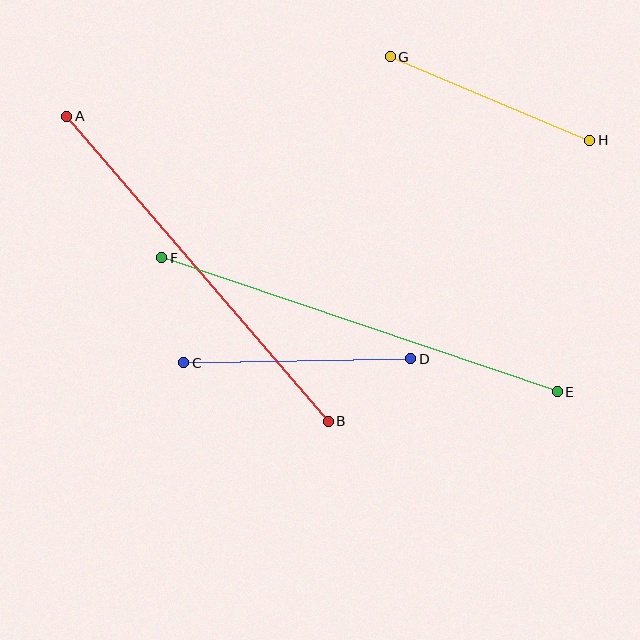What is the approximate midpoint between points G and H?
The midpoint is at approximately (490, 99) pixels.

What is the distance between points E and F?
The distance is approximately 418 pixels.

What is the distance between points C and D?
The distance is approximately 227 pixels.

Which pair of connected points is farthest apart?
Points E and F are farthest apart.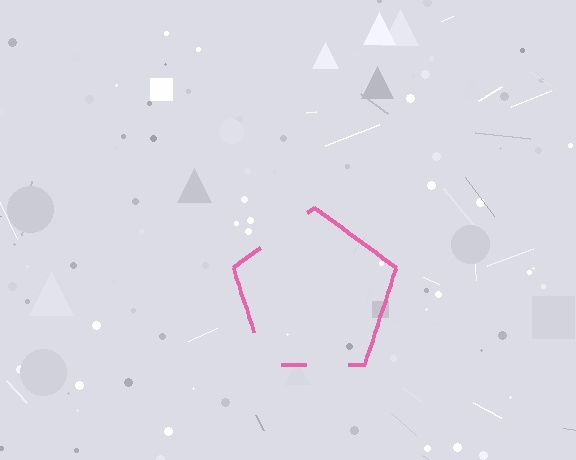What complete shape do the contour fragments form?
The contour fragments form a pentagon.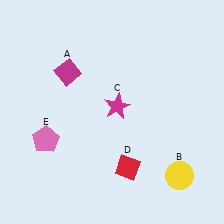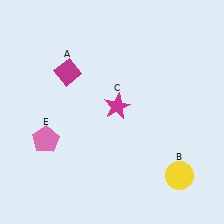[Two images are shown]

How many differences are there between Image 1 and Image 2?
There is 1 difference between the two images.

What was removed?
The red diamond (D) was removed in Image 2.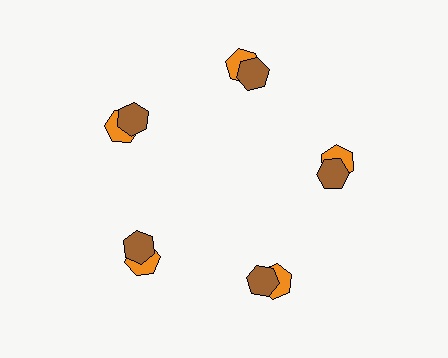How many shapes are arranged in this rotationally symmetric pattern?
There are 10 shapes, arranged in 5 groups of 2.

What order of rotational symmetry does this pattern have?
This pattern has 5-fold rotational symmetry.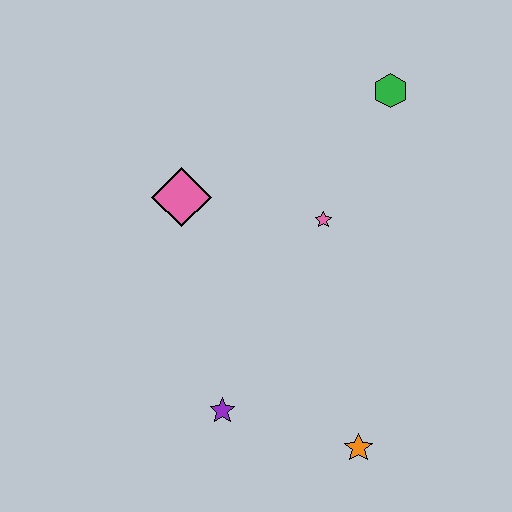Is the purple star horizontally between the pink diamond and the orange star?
Yes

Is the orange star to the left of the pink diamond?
No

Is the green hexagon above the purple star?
Yes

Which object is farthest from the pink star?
The orange star is farthest from the pink star.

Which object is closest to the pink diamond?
The pink star is closest to the pink diamond.